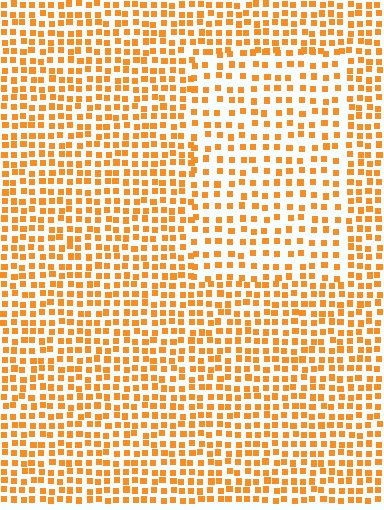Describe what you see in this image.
The image contains small orange elements arranged at two different densities. A rectangle-shaped region is visible where the elements are less densely packed than the surrounding area.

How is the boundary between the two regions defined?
The boundary is defined by a change in element density (approximately 1.6x ratio). All elements are the same color, size, and shape.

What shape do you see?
I see a rectangle.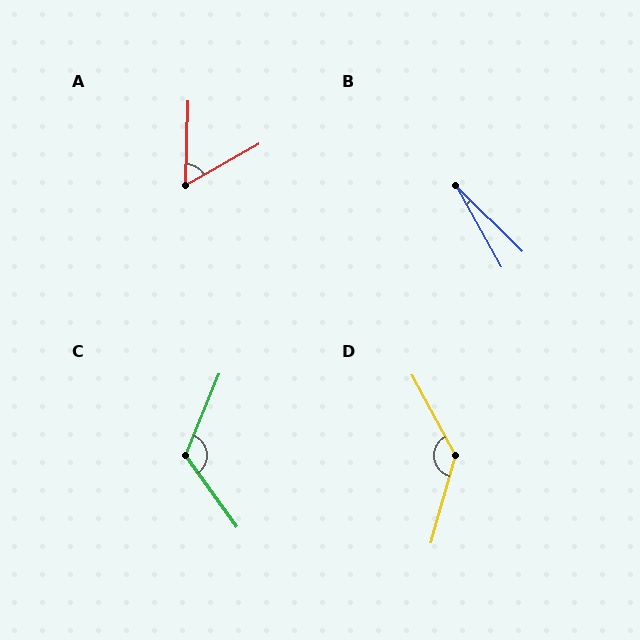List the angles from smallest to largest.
B (16°), A (58°), C (122°), D (136°).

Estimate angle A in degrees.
Approximately 58 degrees.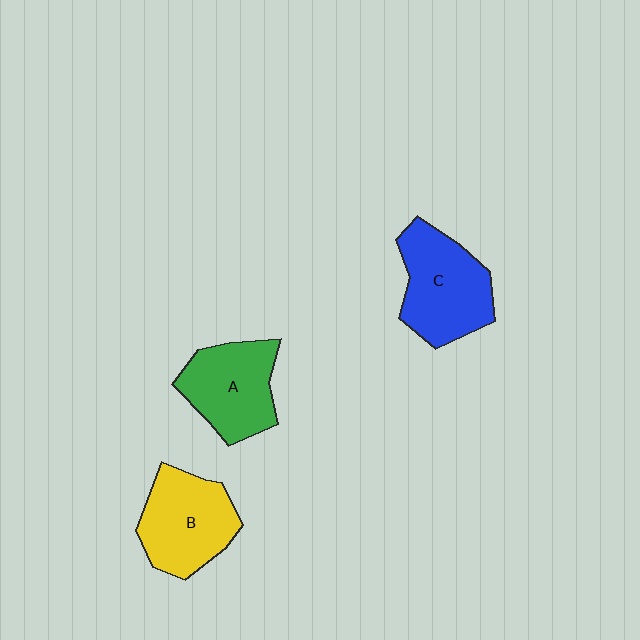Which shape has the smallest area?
Shape A (green).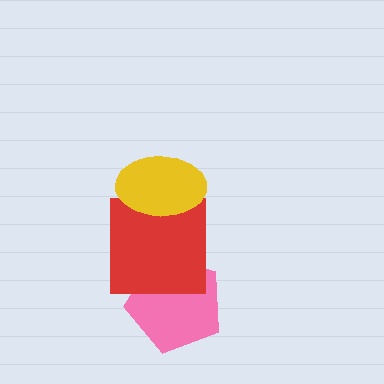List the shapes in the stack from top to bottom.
From top to bottom: the yellow ellipse, the red square, the pink pentagon.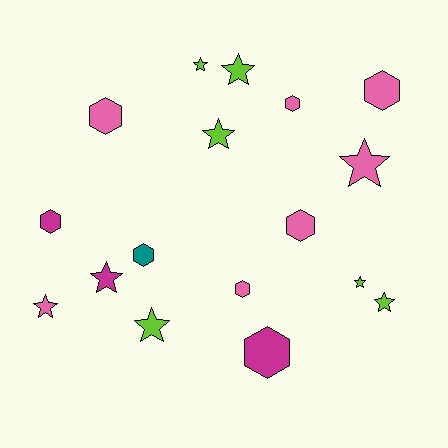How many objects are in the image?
There are 17 objects.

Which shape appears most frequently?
Star, with 9 objects.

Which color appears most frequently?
Pink, with 7 objects.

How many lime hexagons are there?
There are no lime hexagons.